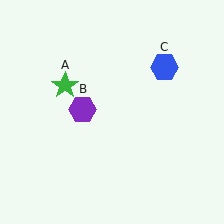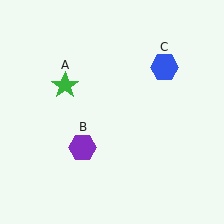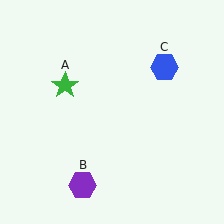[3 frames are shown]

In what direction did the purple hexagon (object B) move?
The purple hexagon (object B) moved down.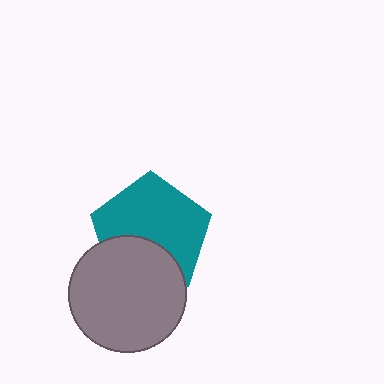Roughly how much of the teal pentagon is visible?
About half of it is visible (roughly 65%).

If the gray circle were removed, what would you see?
You would see the complete teal pentagon.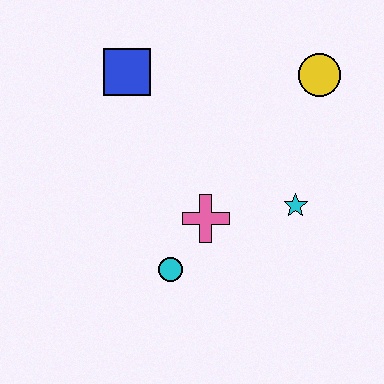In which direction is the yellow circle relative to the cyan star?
The yellow circle is above the cyan star.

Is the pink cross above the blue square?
No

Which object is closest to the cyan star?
The pink cross is closest to the cyan star.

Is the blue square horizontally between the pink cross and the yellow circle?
No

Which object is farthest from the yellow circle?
The cyan circle is farthest from the yellow circle.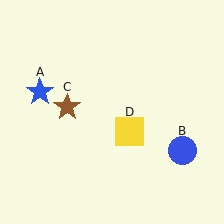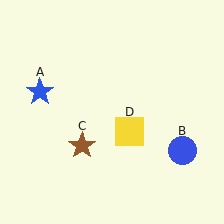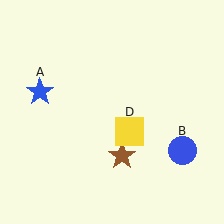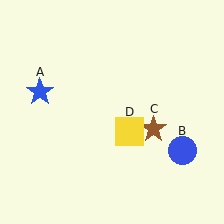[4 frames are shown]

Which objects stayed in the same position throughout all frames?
Blue star (object A) and blue circle (object B) and yellow square (object D) remained stationary.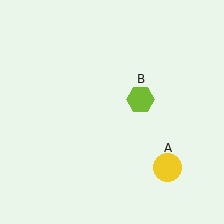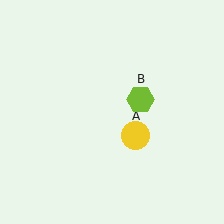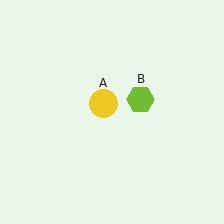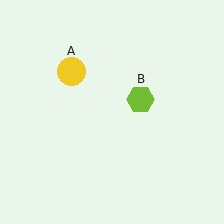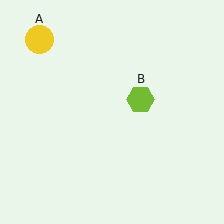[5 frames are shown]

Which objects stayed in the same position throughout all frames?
Lime hexagon (object B) remained stationary.